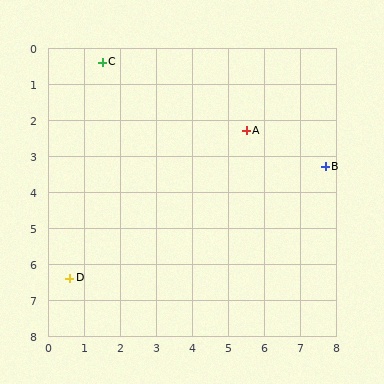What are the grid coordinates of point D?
Point D is at approximately (0.6, 6.4).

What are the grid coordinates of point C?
Point C is at approximately (1.5, 0.4).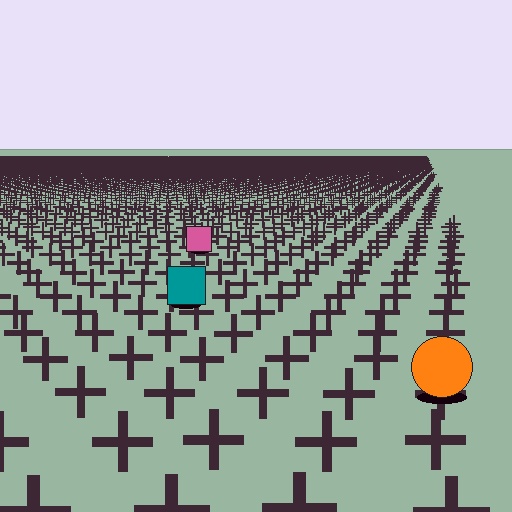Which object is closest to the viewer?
The orange circle is closest. The texture marks near it are larger and more spread out.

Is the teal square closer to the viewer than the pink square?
Yes. The teal square is closer — you can tell from the texture gradient: the ground texture is coarser near it.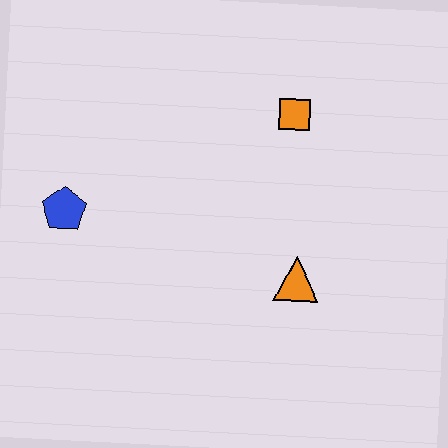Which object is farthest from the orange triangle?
The blue pentagon is farthest from the orange triangle.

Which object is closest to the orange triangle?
The orange square is closest to the orange triangle.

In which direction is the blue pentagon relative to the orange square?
The blue pentagon is to the left of the orange square.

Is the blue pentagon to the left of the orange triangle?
Yes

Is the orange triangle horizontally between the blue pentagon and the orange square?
No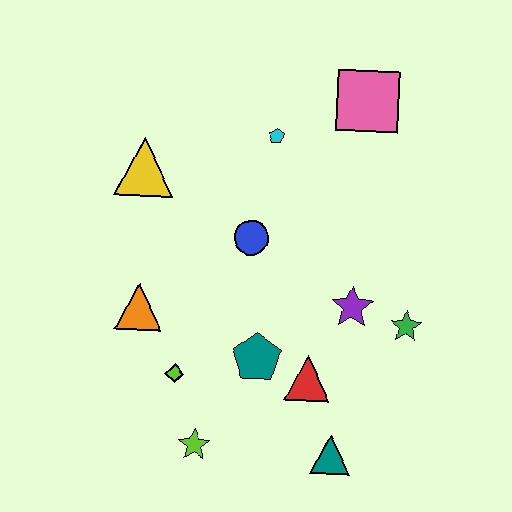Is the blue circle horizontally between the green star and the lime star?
Yes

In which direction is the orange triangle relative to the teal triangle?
The orange triangle is to the left of the teal triangle.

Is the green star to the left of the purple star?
No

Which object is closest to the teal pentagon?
The red triangle is closest to the teal pentagon.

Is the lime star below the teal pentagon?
Yes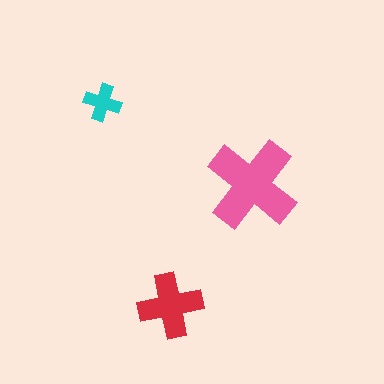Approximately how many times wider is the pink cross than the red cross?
About 1.5 times wider.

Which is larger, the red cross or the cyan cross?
The red one.